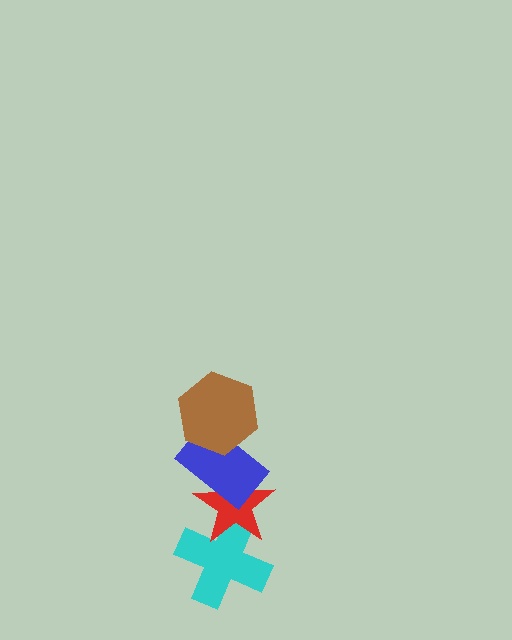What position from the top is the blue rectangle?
The blue rectangle is 2nd from the top.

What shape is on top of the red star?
The blue rectangle is on top of the red star.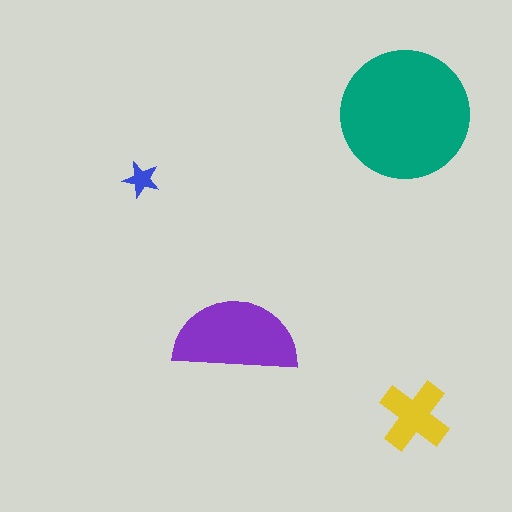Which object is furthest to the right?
The yellow cross is rightmost.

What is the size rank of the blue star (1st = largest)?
4th.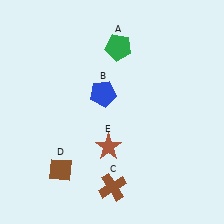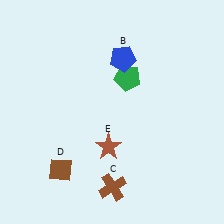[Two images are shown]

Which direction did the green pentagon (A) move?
The green pentagon (A) moved down.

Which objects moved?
The objects that moved are: the green pentagon (A), the blue pentagon (B).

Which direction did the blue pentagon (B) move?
The blue pentagon (B) moved up.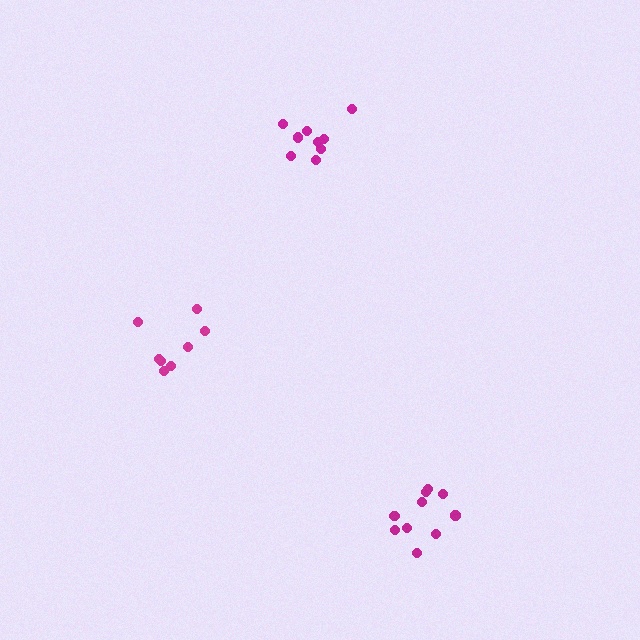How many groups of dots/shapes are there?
There are 3 groups.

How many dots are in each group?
Group 1: 9 dots, Group 2: 9 dots, Group 3: 10 dots (28 total).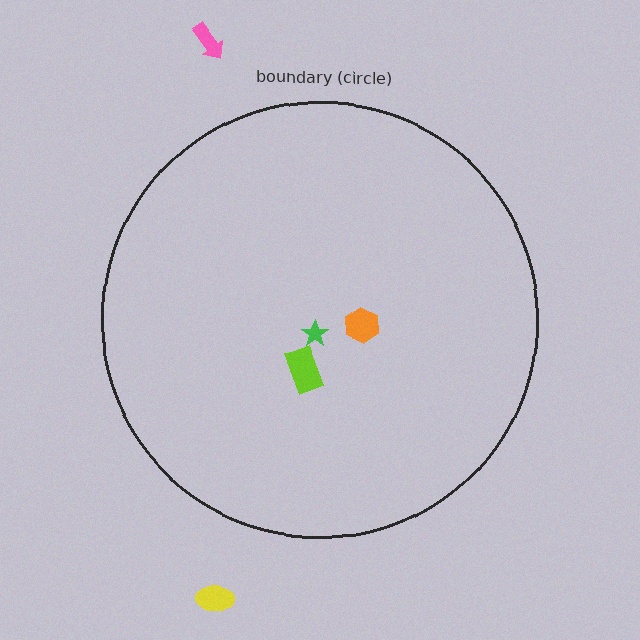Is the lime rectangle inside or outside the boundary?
Inside.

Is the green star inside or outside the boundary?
Inside.